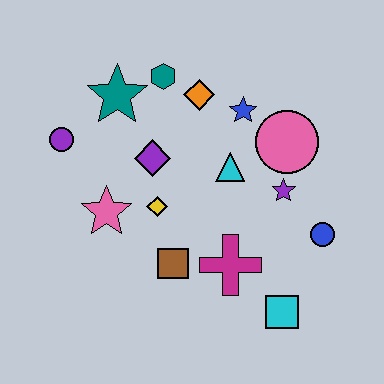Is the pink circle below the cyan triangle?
No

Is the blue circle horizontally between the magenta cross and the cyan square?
No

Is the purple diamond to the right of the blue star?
No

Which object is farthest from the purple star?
The purple circle is farthest from the purple star.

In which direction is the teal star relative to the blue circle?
The teal star is to the left of the blue circle.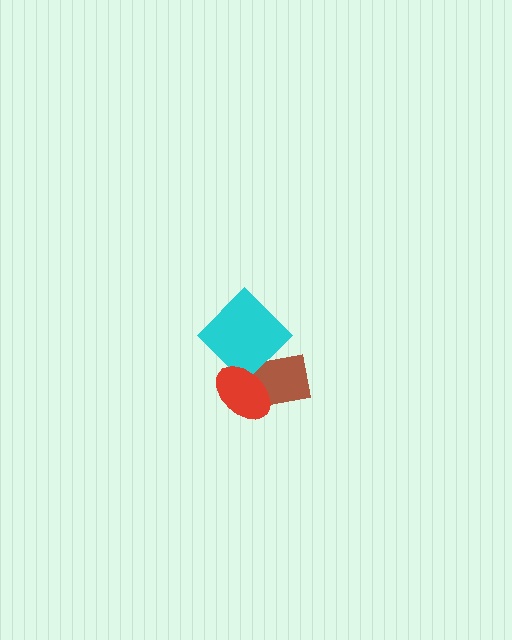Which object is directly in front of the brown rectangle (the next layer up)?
The cyan diamond is directly in front of the brown rectangle.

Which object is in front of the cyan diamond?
The red ellipse is in front of the cyan diamond.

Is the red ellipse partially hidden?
No, no other shape covers it.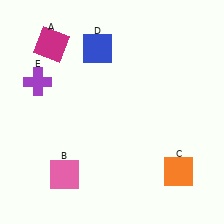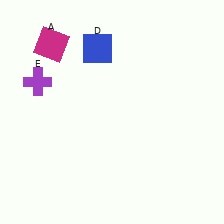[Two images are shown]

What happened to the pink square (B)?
The pink square (B) was removed in Image 2. It was in the bottom-left area of Image 1.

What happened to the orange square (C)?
The orange square (C) was removed in Image 2. It was in the bottom-right area of Image 1.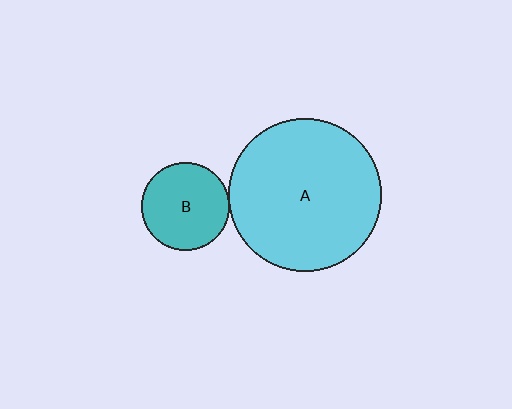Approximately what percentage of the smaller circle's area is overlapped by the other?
Approximately 5%.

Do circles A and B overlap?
Yes.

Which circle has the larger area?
Circle A (cyan).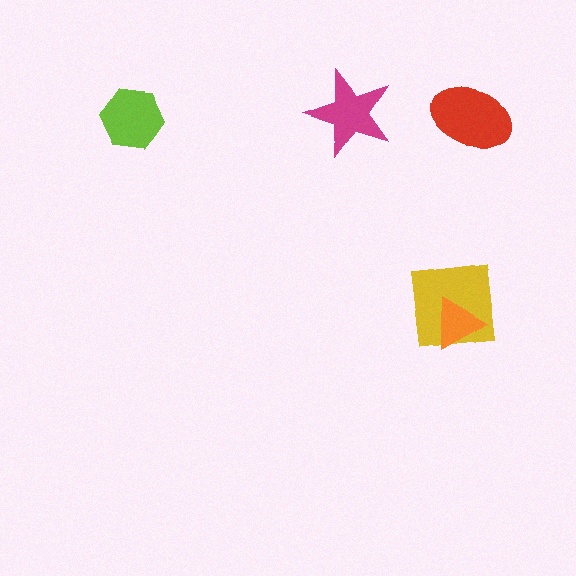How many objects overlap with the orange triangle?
1 object overlaps with the orange triangle.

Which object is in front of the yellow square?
The orange triangle is in front of the yellow square.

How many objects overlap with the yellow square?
1 object overlaps with the yellow square.